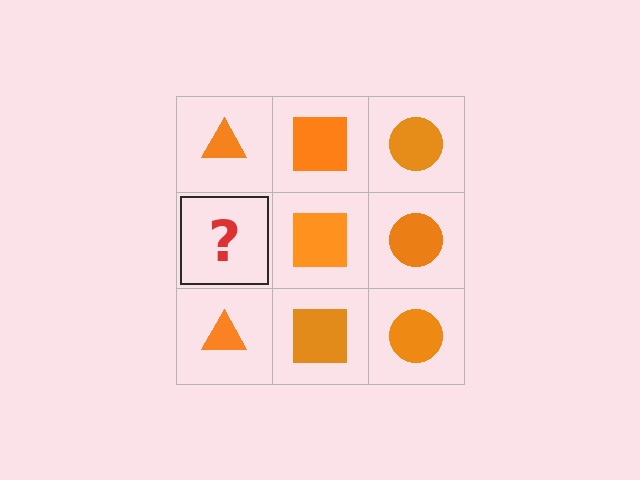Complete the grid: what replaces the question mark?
The question mark should be replaced with an orange triangle.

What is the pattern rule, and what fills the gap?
The rule is that each column has a consistent shape. The gap should be filled with an orange triangle.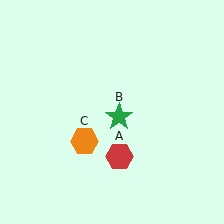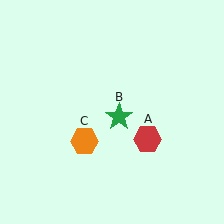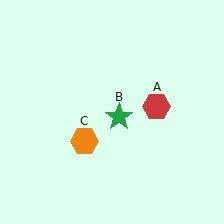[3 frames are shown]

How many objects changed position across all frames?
1 object changed position: red hexagon (object A).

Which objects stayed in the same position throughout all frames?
Green star (object B) and orange hexagon (object C) remained stationary.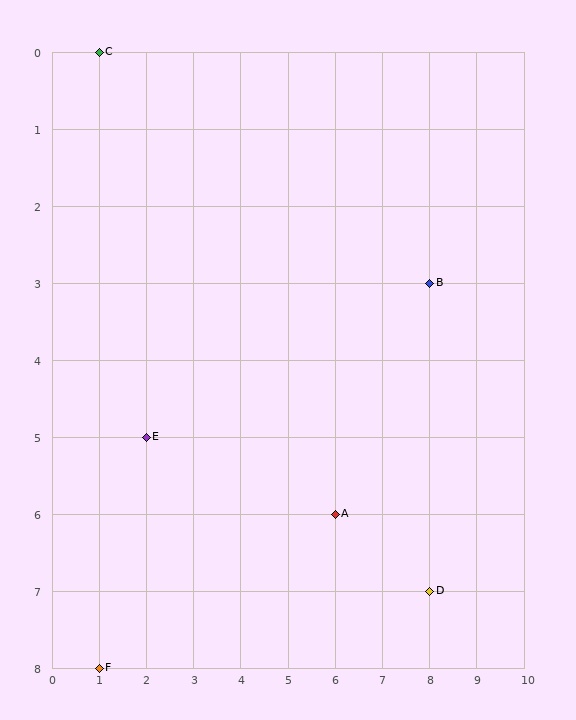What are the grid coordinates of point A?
Point A is at grid coordinates (6, 6).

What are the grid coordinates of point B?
Point B is at grid coordinates (8, 3).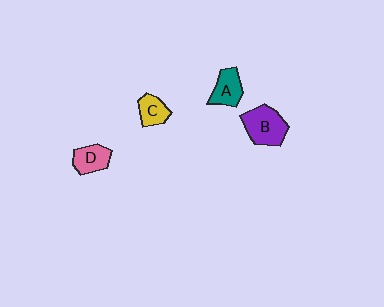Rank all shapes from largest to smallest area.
From largest to smallest: B (purple), A (teal), D (pink), C (yellow).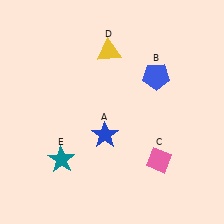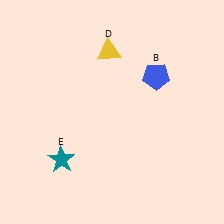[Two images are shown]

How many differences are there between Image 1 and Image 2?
There are 2 differences between the two images.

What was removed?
The pink diamond (C), the blue star (A) were removed in Image 2.